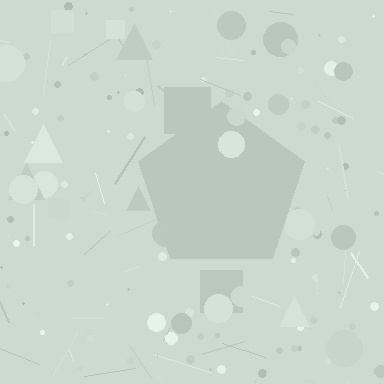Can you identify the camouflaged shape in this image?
The camouflaged shape is a pentagon.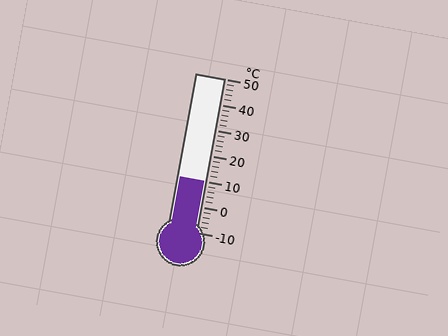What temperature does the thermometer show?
The thermometer shows approximately 10°C.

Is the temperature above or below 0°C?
The temperature is above 0°C.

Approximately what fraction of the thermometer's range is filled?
The thermometer is filled to approximately 35% of its range.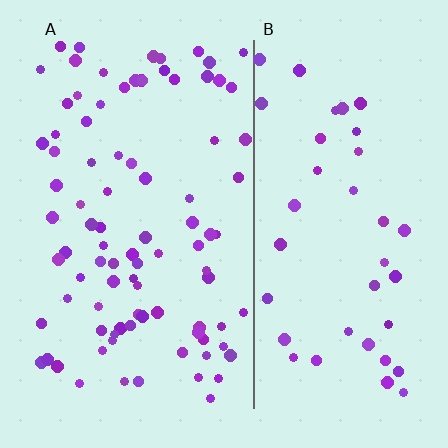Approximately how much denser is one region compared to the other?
Approximately 2.2× — region A over region B.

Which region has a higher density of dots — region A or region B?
A (the left).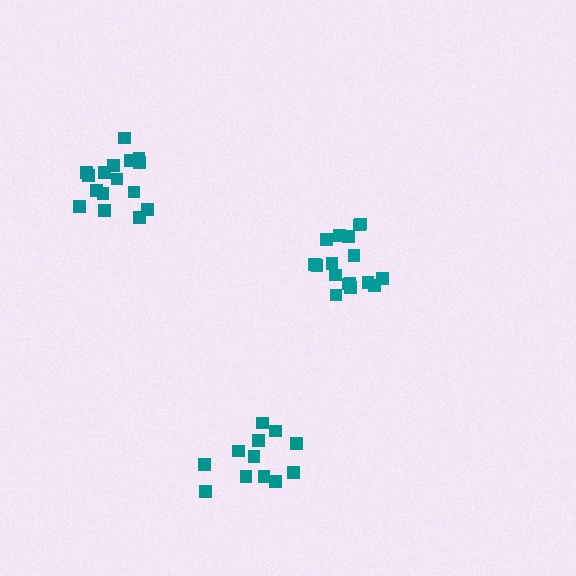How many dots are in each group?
Group 1: 17 dots, Group 2: 12 dots, Group 3: 16 dots (45 total).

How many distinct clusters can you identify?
There are 3 distinct clusters.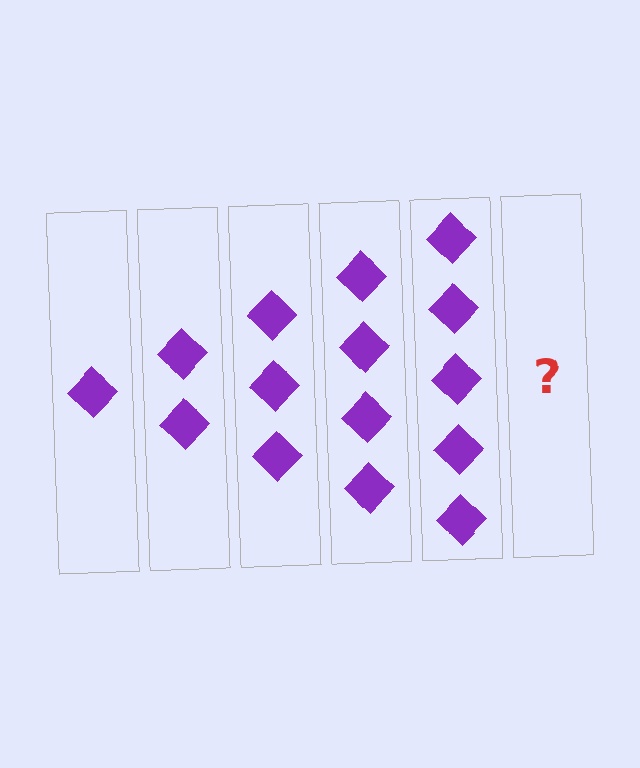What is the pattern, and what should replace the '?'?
The pattern is that each step adds one more diamond. The '?' should be 6 diamonds.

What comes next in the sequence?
The next element should be 6 diamonds.